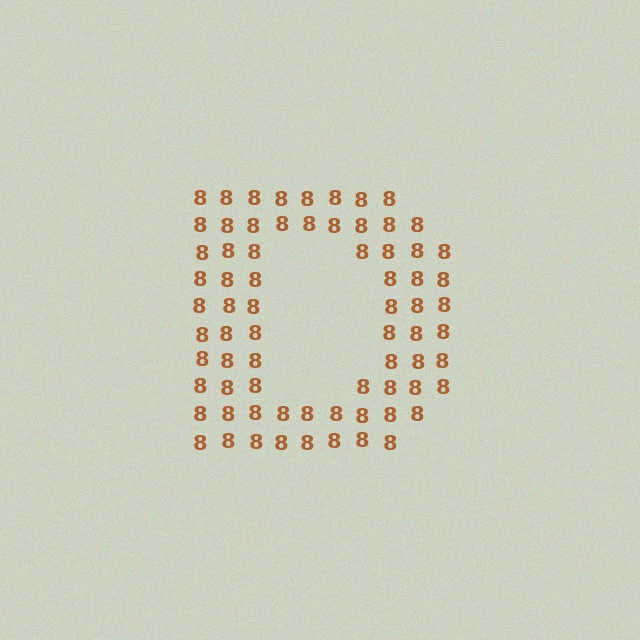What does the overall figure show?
The overall figure shows the letter D.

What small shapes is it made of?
It is made of small digit 8's.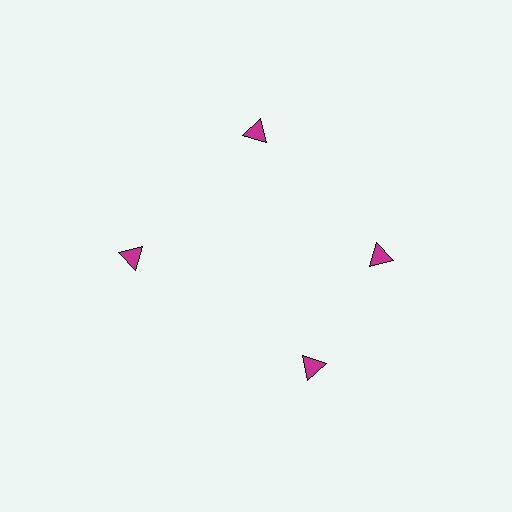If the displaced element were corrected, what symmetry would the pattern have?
It would have 4-fold rotational symmetry — the pattern would map onto itself every 90 degrees.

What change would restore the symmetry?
The symmetry would be restored by rotating it back into even spacing with its neighbors so that all 4 triangles sit at equal angles and equal distance from the center.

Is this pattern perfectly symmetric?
No. The 4 magenta triangles are arranged in a ring, but one element near the 6 o'clock position is rotated out of alignment along the ring, breaking the 4-fold rotational symmetry.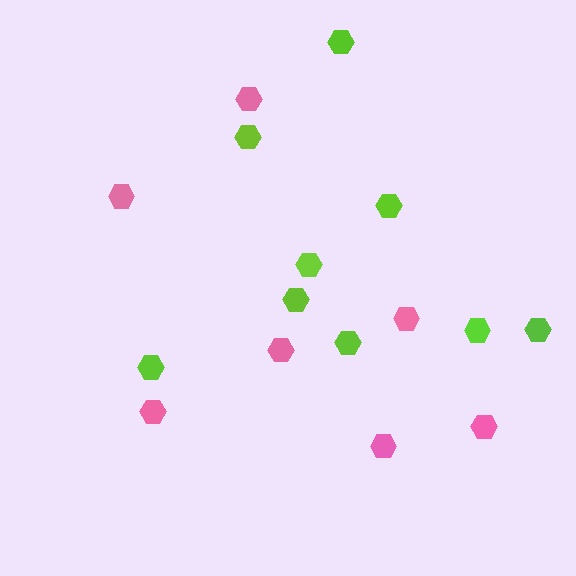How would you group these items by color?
There are 2 groups: one group of pink hexagons (7) and one group of lime hexagons (9).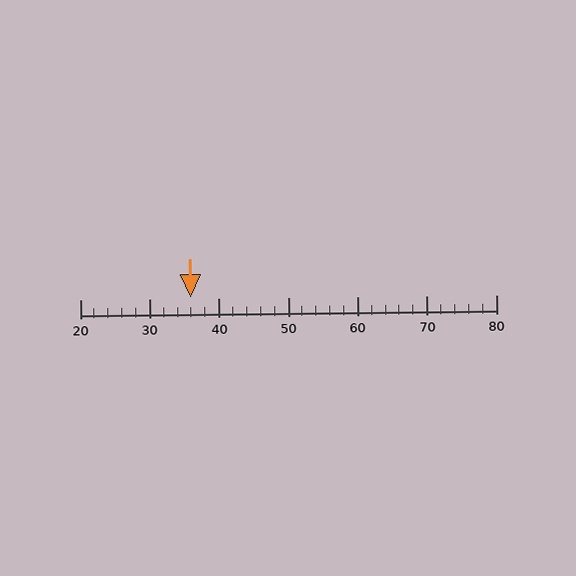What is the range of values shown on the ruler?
The ruler shows values from 20 to 80.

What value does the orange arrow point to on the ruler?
The orange arrow points to approximately 36.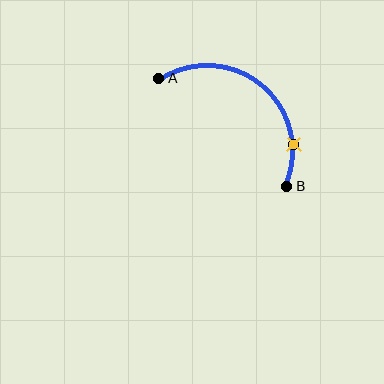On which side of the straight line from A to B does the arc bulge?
The arc bulges above and to the right of the straight line connecting A and B.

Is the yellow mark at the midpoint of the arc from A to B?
No. The yellow mark lies on the arc but is closer to endpoint B. The arc midpoint would be at the point on the curve equidistant along the arc from both A and B.